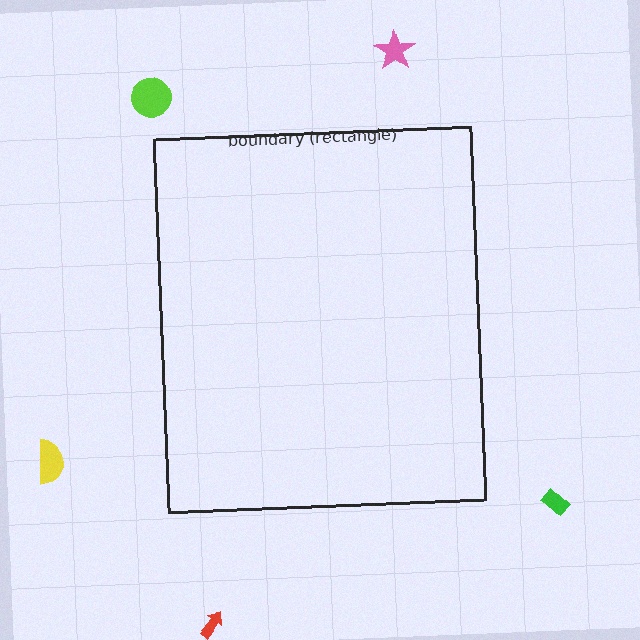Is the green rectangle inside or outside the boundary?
Outside.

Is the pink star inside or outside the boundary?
Outside.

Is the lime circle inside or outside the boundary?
Outside.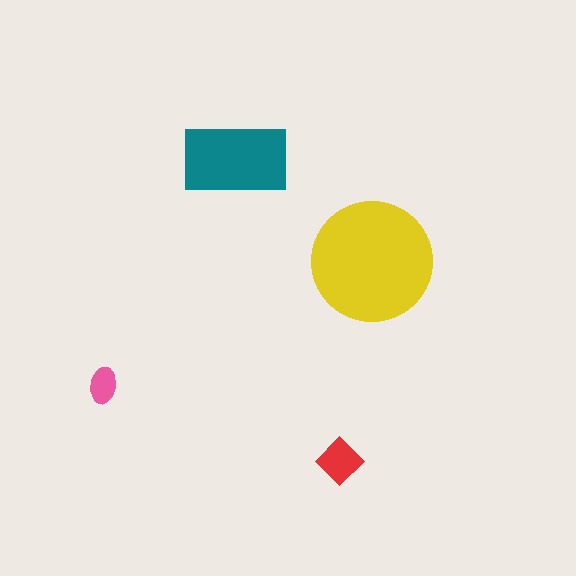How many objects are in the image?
There are 4 objects in the image.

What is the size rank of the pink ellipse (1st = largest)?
4th.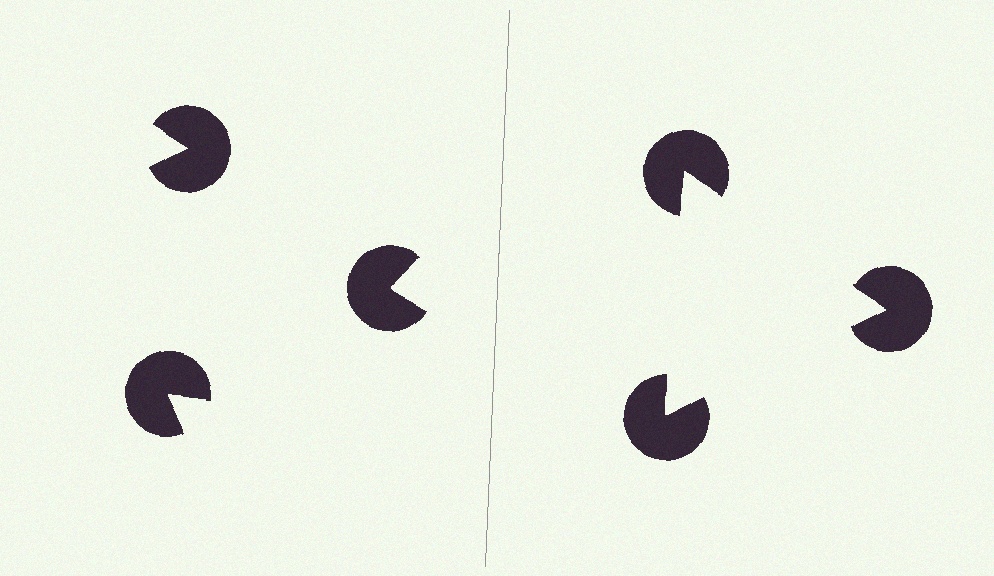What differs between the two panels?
The pac-man discs are positioned identically on both sides; only the wedge orientations differ. On the right they align to a triangle; on the left they are misaligned.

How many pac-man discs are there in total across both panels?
6 — 3 on each side.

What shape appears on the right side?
An illusory triangle.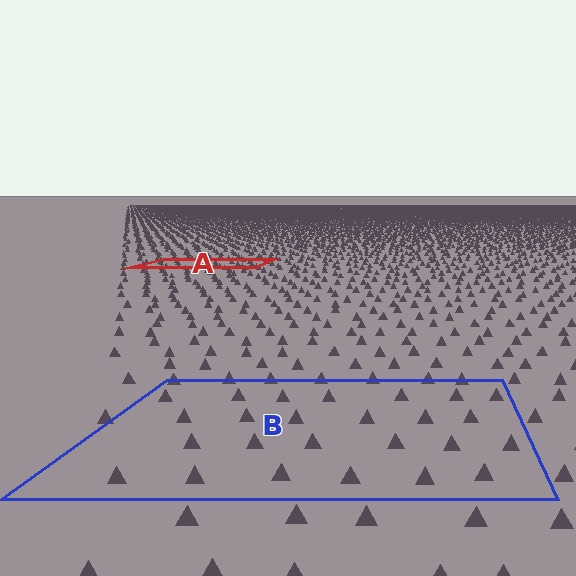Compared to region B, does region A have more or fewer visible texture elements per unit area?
Region A has more texture elements per unit area — they are packed more densely because it is farther away.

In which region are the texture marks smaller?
The texture marks are smaller in region A, because it is farther away.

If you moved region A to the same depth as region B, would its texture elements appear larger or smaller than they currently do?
They would appear larger. At a closer depth, the same texture elements are projected at a bigger on-screen size.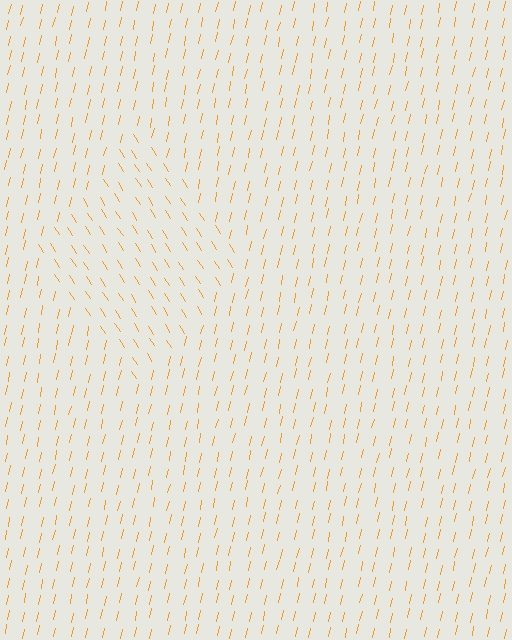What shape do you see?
I see a diamond.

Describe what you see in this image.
The image is filled with small orange line segments. A diamond region in the image has lines oriented differently from the surrounding lines, creating a visible texture boundary.